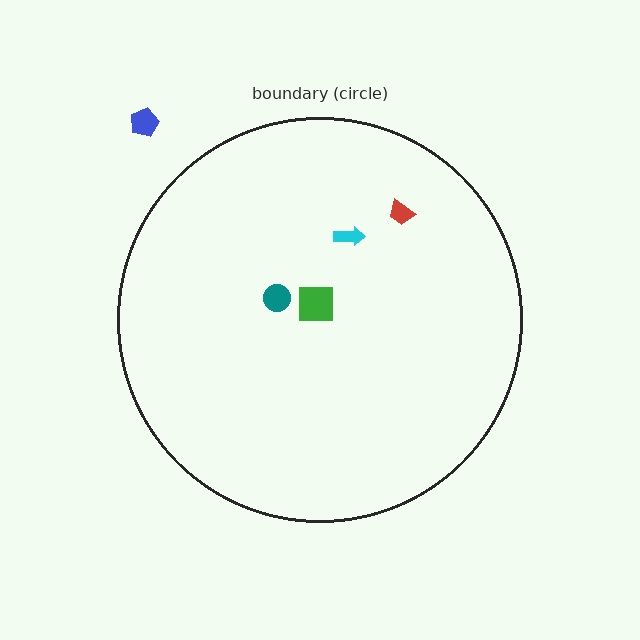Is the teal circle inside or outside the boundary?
Inside.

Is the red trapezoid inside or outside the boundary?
Inside.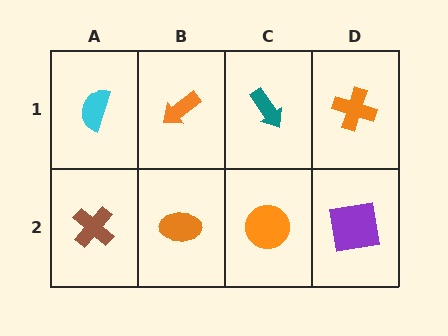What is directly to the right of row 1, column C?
An orange cross.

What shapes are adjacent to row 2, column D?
An orange cross (row 1, column D), an orange circle (row 2, column C).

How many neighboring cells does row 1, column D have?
2.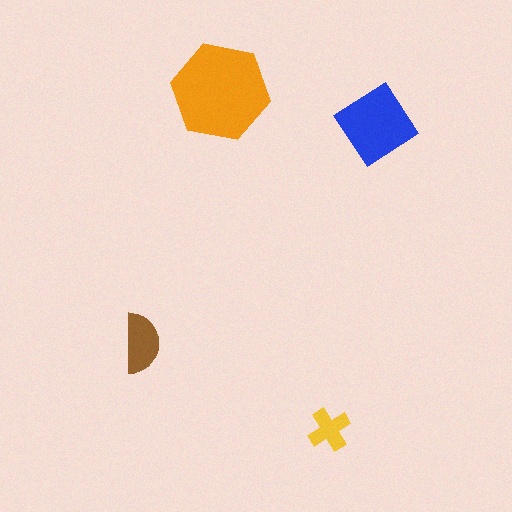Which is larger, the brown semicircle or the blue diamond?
The blue diamond.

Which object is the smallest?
The yellow cross.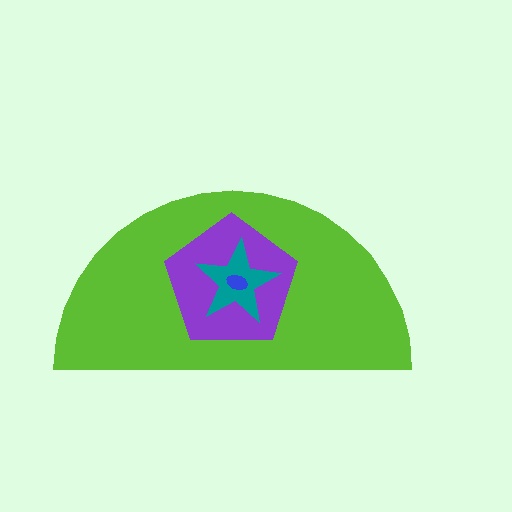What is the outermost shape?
The lime semicircle.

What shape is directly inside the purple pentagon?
The teal star.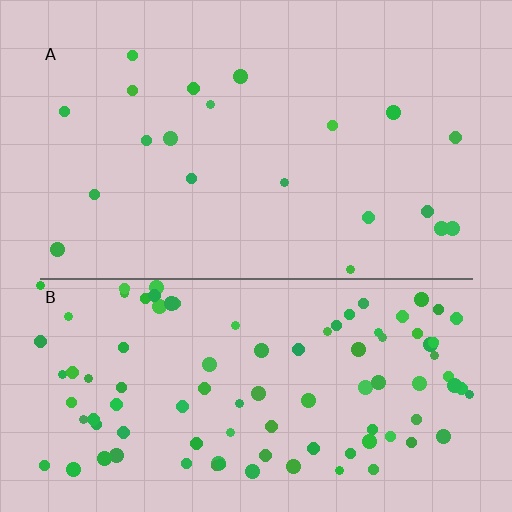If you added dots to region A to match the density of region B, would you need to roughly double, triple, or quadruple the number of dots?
Approximately quadruple.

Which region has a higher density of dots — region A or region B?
B (the bottom).